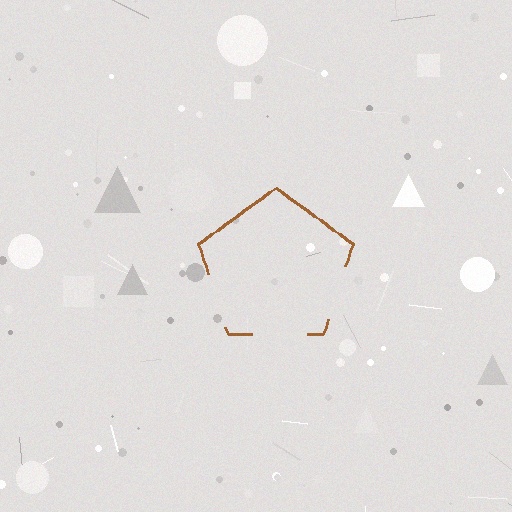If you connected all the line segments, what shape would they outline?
They would outline a pentagon.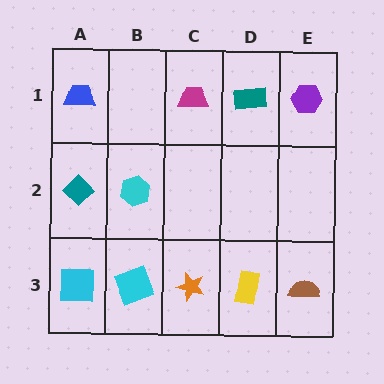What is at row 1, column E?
A purple hexagon.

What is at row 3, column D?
A yellow rectangle.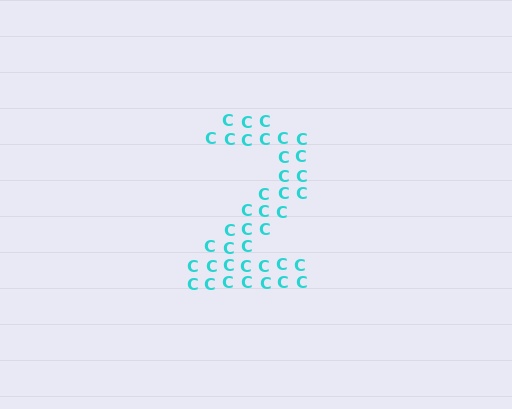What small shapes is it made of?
It is made of small letter C's.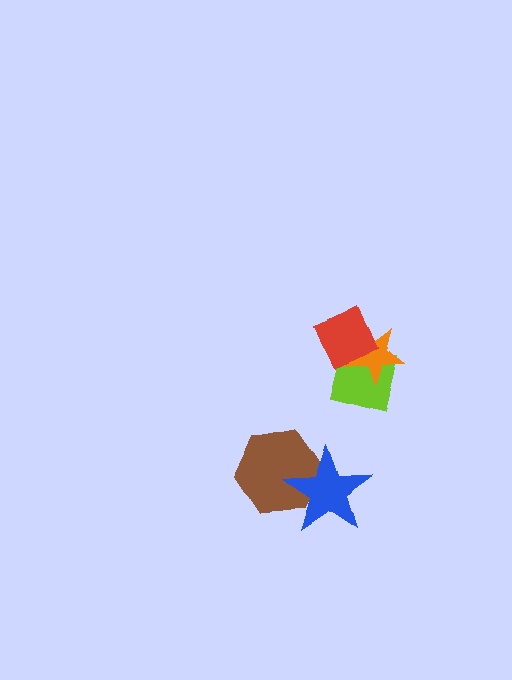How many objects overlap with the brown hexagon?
1 object overlaps with the brown hexagon.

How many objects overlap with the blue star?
1 object overlaps with the blue star.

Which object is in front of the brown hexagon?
The blue star is in front of the brown hexagon.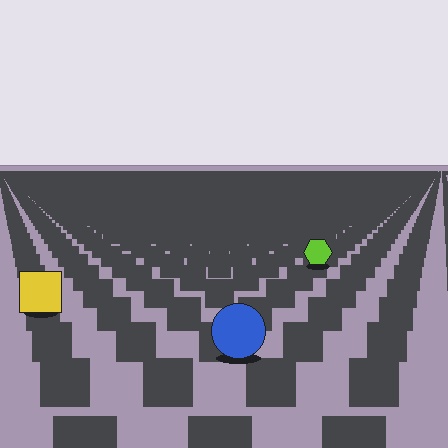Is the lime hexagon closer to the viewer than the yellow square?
No. The yellow square is closer — you can tell from the texture gradient: the ground texture is coarser near it.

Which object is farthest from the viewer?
The lime hexagon is farthest from the viewer. It appears smaller and the ground texture around it is denser.